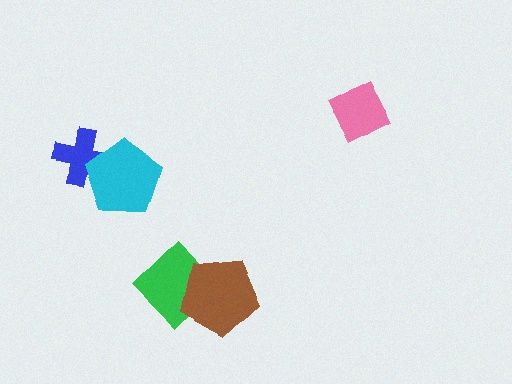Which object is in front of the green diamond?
The brown pentagon is in front of the green diamond.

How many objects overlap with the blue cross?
1 object overlaps with the blue cross.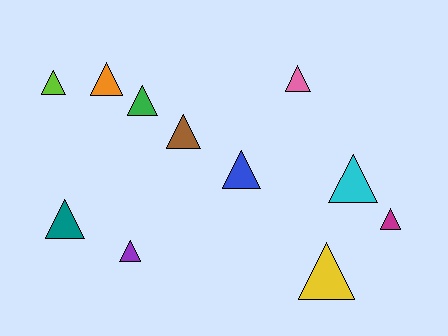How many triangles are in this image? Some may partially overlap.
There are 11 triangles.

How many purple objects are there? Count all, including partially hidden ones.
There is 1 purple object.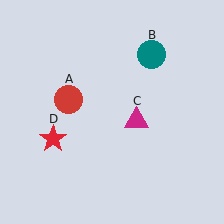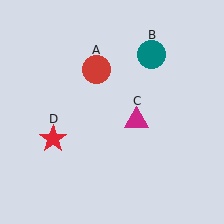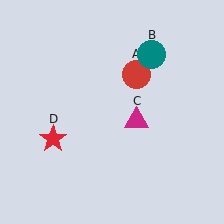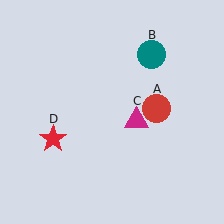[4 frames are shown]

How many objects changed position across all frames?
1 object changed position: red circle (object A).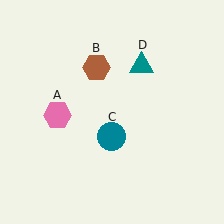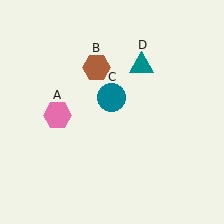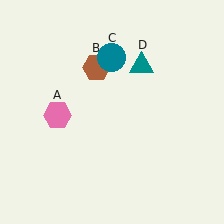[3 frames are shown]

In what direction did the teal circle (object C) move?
The teal circle (object C) moved up.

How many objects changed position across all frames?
1 object changed position: teal circle (object C).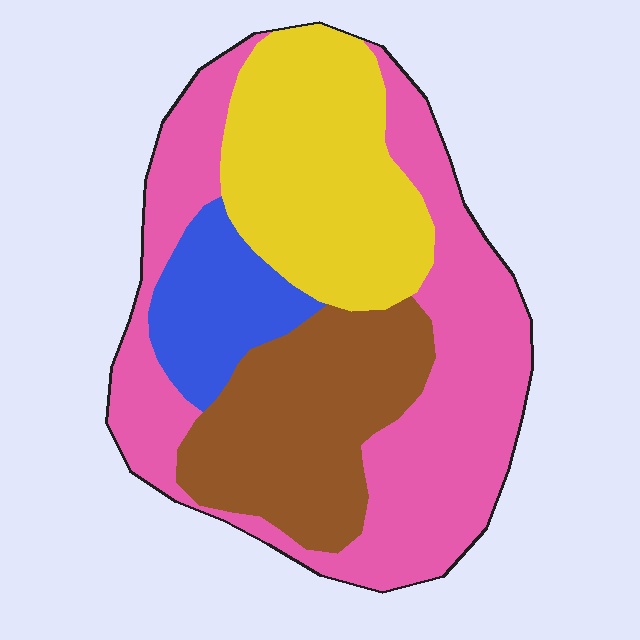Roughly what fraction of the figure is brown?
Brown covers about 25% of the figure.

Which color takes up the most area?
Pink, at roughly 40%.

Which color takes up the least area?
Blue, at roughly 10%.